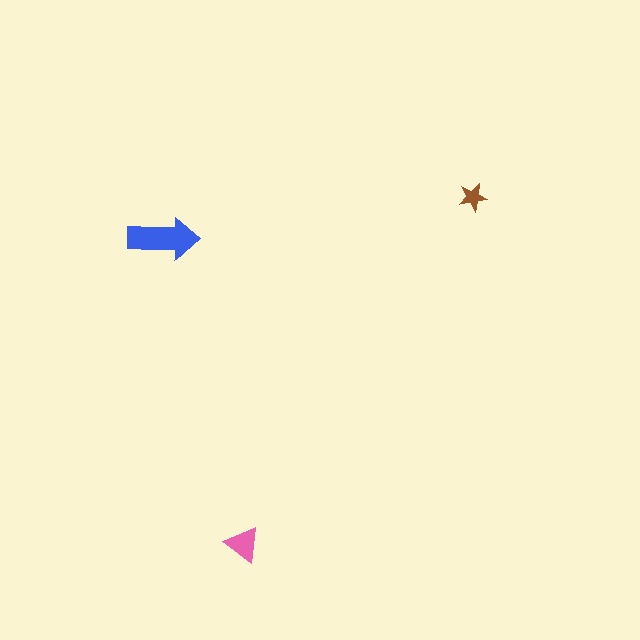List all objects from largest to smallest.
The blue arrow, the pink triangle, the brown star.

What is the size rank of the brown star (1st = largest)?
3rd.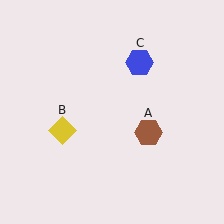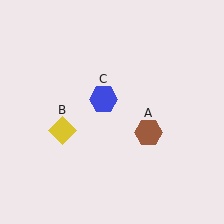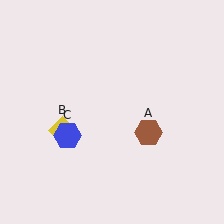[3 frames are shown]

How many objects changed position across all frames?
1 object changed position: blue hexagon (object C).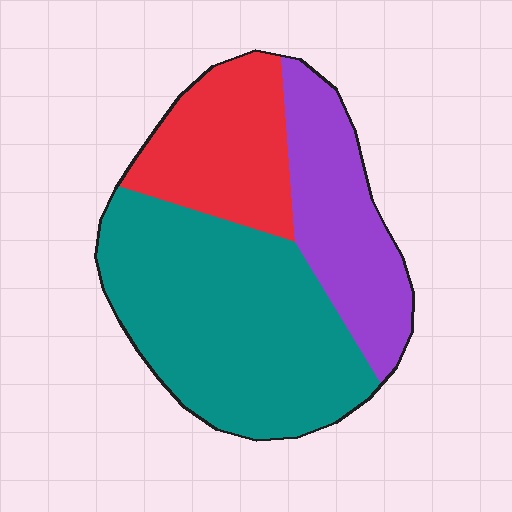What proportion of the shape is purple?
Purple takes up about one quarter (1/4) of the shape.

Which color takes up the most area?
Teal, at roughly 50%.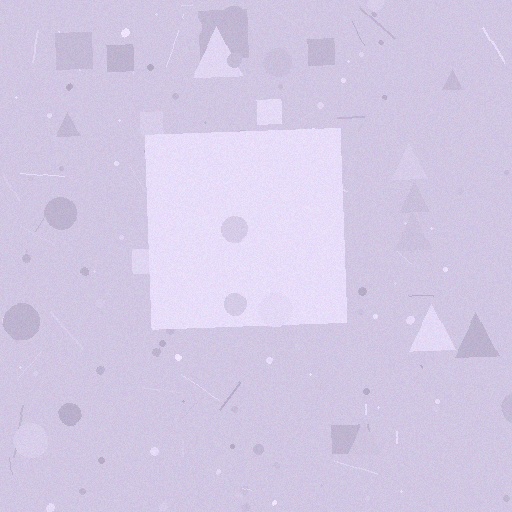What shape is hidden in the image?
A square is hidden in the image.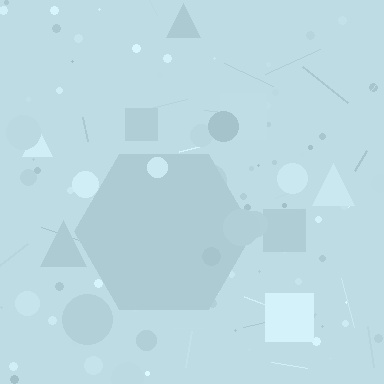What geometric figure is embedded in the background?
A hexagon is embedded in the background.